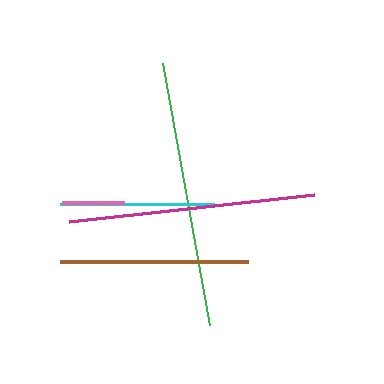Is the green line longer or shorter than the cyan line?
The green line is longer than the cyan line.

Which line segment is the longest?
The green line is the longest at approximately 266 pixels.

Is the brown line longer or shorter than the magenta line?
The magenta line is longer than the brown line.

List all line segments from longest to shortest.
From longest to shortest: green, magenta, brown, cyan, pink.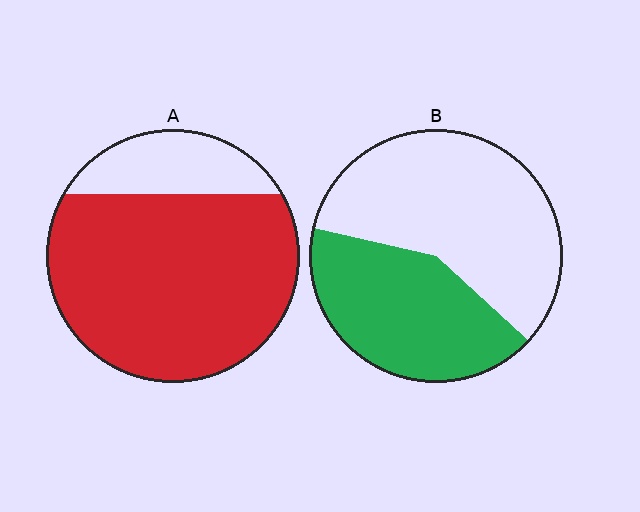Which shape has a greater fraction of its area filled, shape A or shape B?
Shape A.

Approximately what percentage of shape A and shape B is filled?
A is approximately 80% and B is approximately 40%.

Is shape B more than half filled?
No.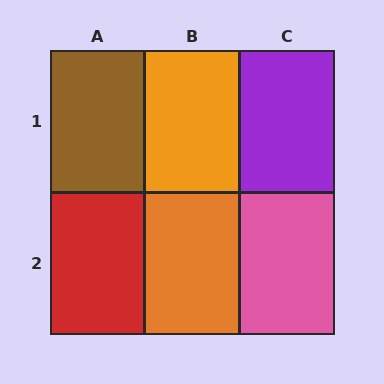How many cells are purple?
1 cell is purple.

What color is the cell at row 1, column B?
Orange.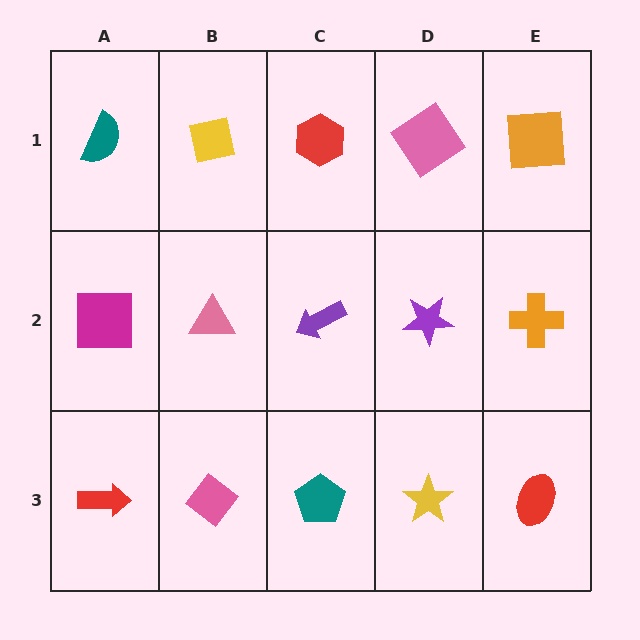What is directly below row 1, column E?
An orange cross.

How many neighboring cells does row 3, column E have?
2.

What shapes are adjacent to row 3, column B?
A pink triangle (row 2, column B), a red arrow (row 3, column A), a teal pentagon (row 3, column C).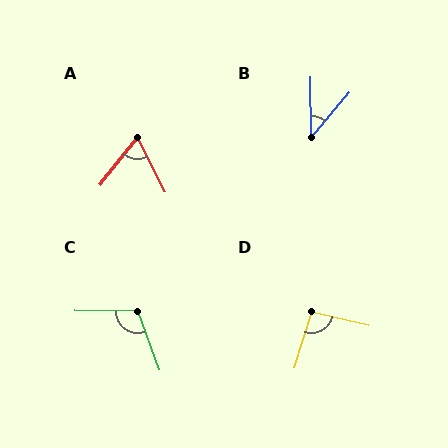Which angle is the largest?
C, at approximately 111 degrees.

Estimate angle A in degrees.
Approximately 65 degrees.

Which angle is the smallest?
B, at approximately 41 degrees.